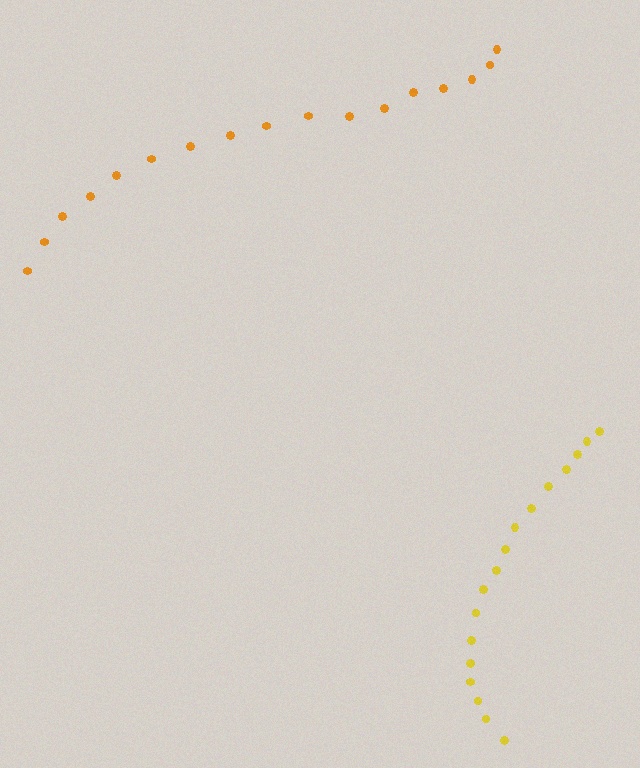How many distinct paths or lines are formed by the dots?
There are 2 distinct paths.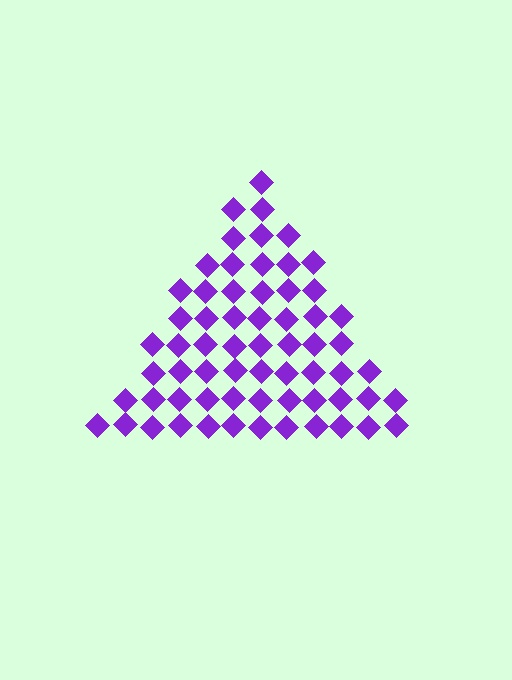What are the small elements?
The small elements are diamonds.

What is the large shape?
The large shape is a triangle.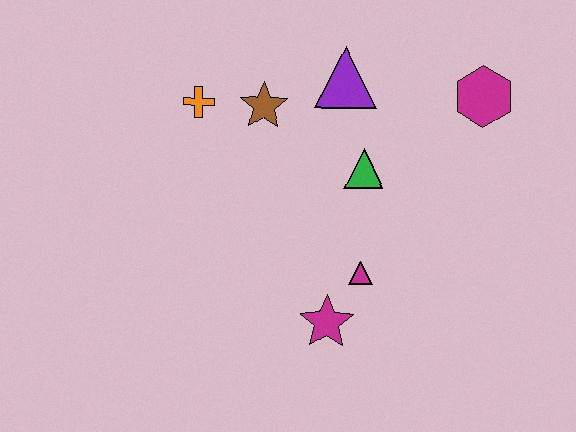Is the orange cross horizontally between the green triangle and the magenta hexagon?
No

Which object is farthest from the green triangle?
The orange cross is farthest from the green triangle.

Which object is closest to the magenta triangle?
The magenta star is closest to the magenta triangle.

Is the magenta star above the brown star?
No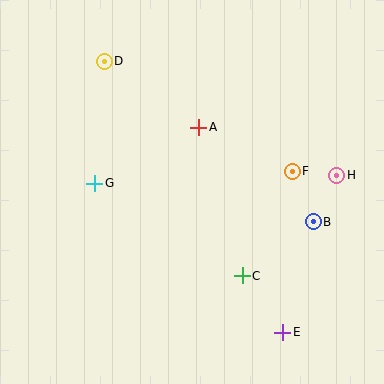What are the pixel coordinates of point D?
Point D is at (104, 61).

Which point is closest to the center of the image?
Point A at (199, 127) is closest to the center.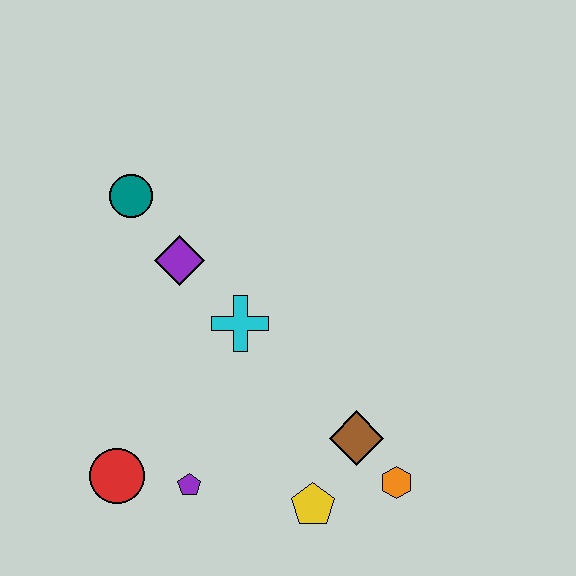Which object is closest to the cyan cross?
The purple diamond is closest to the cyan cross.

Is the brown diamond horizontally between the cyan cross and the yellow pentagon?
No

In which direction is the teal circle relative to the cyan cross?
The teal circle is above the cyan cross.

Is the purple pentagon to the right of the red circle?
Yes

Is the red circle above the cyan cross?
No